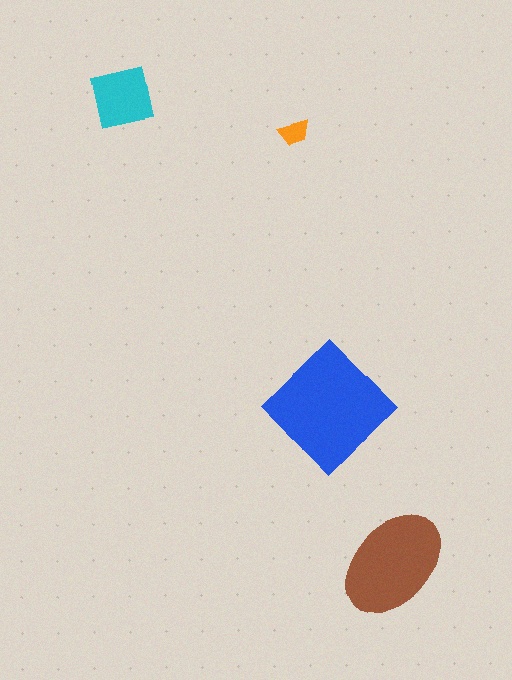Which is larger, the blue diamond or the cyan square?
The blue diamond.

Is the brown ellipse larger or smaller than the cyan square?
Larger.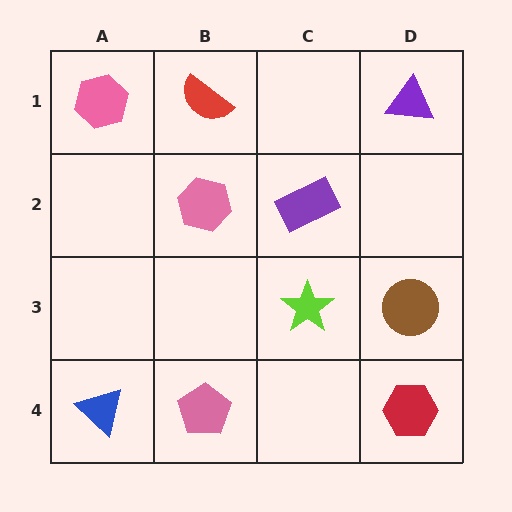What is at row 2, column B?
A pink hexagon.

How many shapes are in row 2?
2 shapes.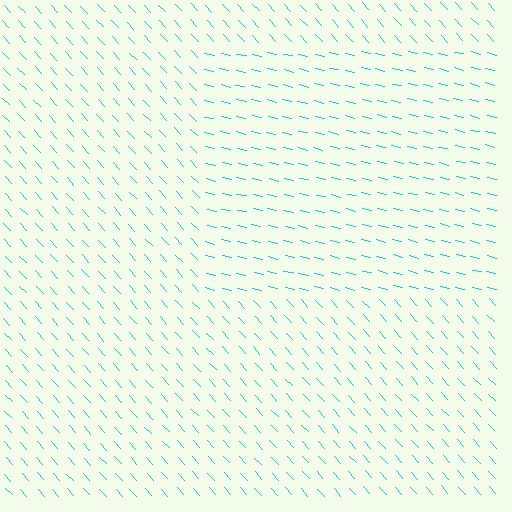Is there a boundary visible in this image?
Yes, there is a texture boundary formed by a change in line orientation.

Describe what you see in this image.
The image is filled with small cyan line segments. A rectangle region in the image has lines oriented differently from the surrounding lines, creating a visible texture boundary.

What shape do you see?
I see a rectangle.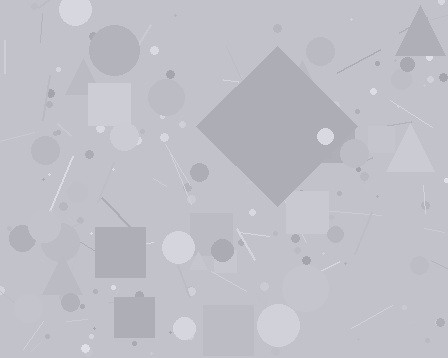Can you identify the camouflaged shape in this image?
The camouflaged shape is a diamond.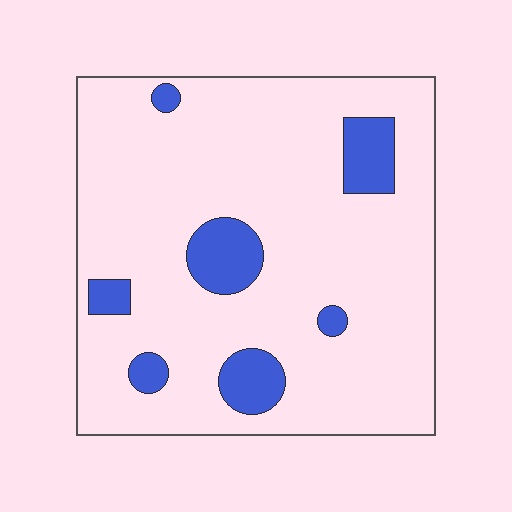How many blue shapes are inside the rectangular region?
7.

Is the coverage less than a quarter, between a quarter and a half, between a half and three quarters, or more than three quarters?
Less than a quarter.